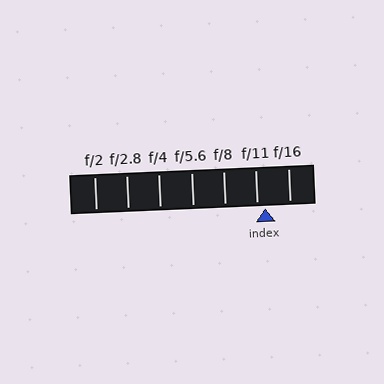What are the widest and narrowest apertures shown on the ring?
The widest aperture shown is f/2 and the narrowest is f/16.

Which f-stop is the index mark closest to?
The index mark is closest to f/11.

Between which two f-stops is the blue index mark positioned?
The index mark is between f/11 and f/16.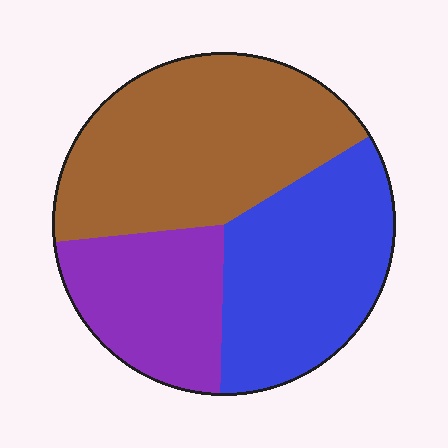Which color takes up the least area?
Purple, at roughly 25%.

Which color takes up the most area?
Brown, at roughly 45%.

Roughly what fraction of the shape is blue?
Blue covers about 35% of the shape.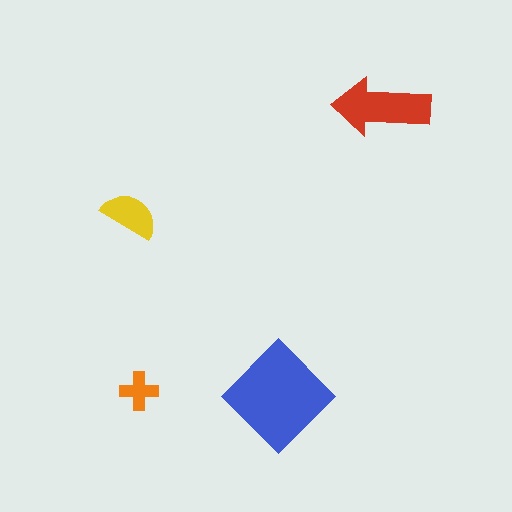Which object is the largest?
The blue diamond.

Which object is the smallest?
The orange cross.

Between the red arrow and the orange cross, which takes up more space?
The red arrow.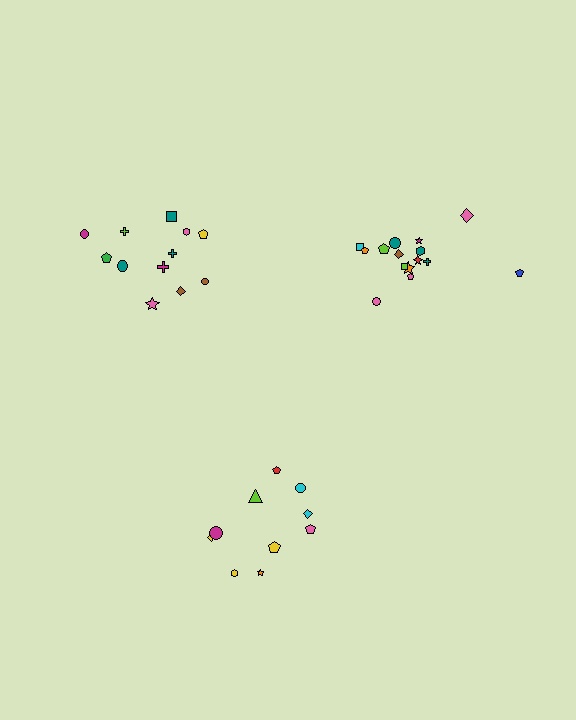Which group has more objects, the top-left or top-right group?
The top-right group.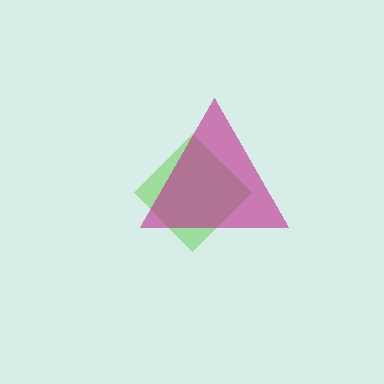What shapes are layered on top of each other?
The layered shapes are: a lime diamond, a magenta triangle.